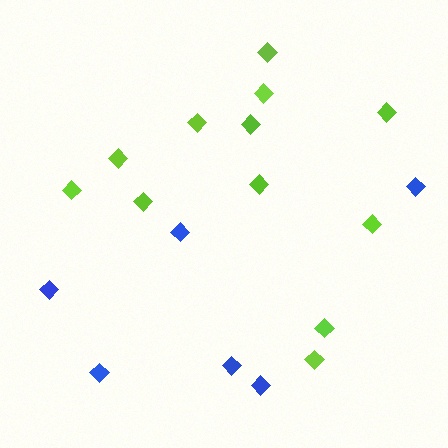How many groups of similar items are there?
There are 2 groups: one group of blue diamonds (6) and one group of lime diamonds (12).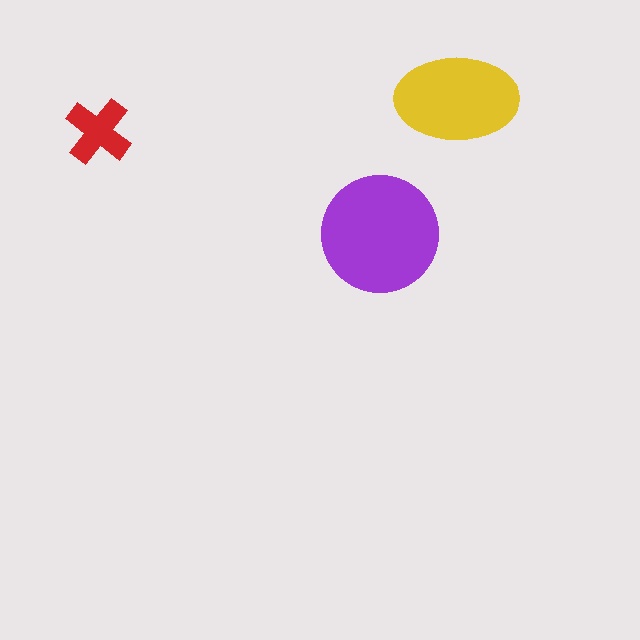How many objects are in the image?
There are 3 objects in the image.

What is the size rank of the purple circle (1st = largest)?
1st.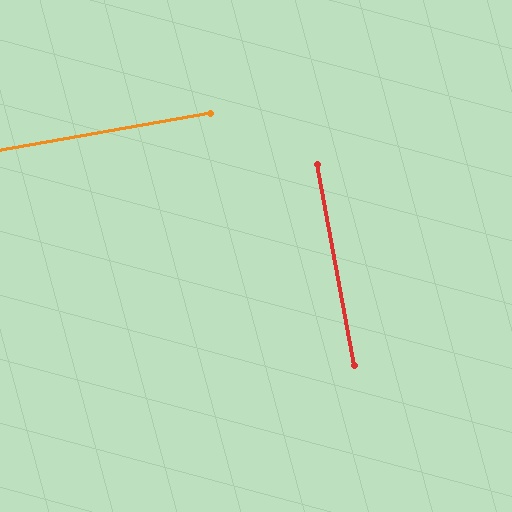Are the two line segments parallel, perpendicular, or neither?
Perpendicular — they meet at approximately 90°.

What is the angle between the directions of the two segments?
Approximately 90 degrees.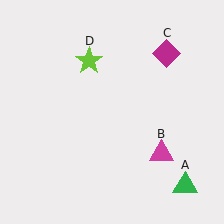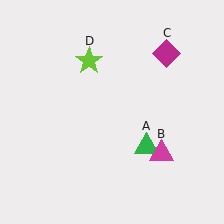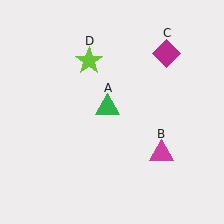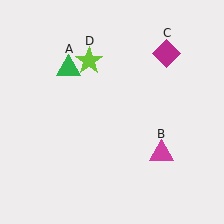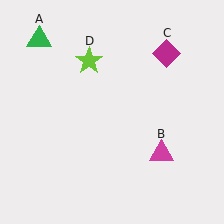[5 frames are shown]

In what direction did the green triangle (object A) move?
The green triangle (object A) moved up and to the left.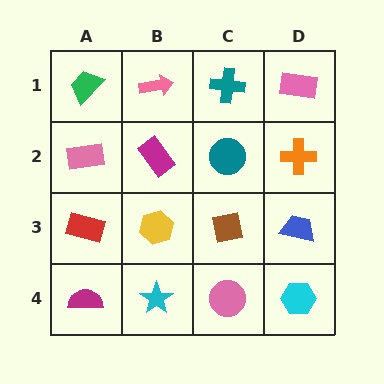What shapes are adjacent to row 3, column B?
A magenta rectangle (row 2, column B), a cyan star (row 4, column B), a red rectangle (row 3, column A), a brown square (row 3, column C).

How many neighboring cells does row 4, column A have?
2.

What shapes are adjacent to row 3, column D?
An orange cross (row 2, column D), a cyan hexagon (row 4, column D), a brown square (row 3, column C).